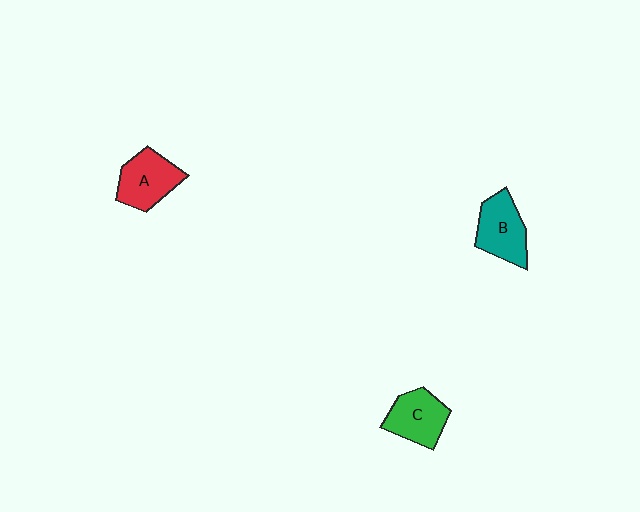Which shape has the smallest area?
Shape C (green).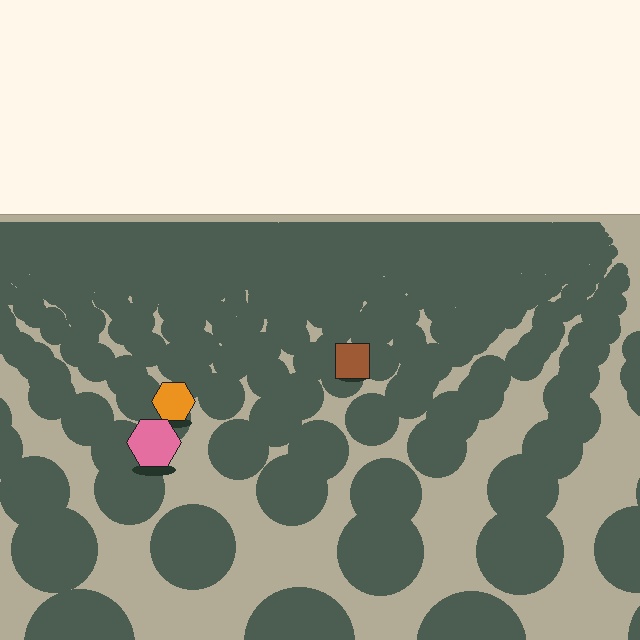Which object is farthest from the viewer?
The brown square is farthest from the viewer. It appears smaller and the ground texture around it is denser.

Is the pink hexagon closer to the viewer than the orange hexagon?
Yes. The pink hexagon is closer — you can tell from the texture gradient: the ground texture is coarser near it.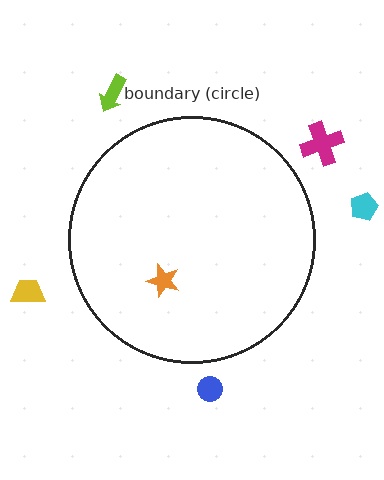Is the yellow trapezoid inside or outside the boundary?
Outside.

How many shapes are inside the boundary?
1 inside, 5 outside.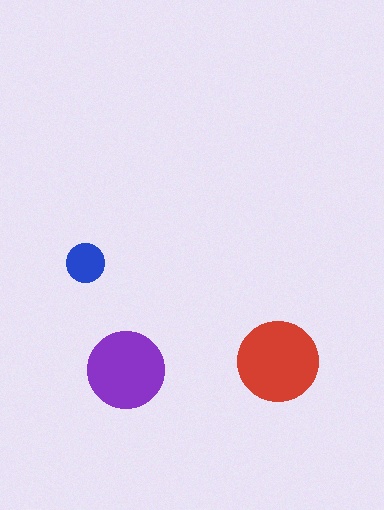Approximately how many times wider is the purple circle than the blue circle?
About 2 times wider.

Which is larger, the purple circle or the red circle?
The red one.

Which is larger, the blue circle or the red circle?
The red one.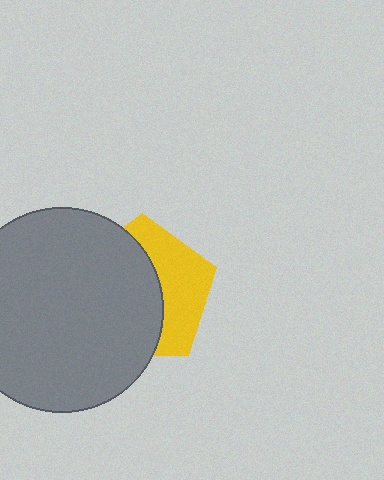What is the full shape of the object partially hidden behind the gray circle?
The partially hidden object is a yellow pentagon.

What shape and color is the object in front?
The object in front is a gray circle.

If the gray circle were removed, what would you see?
You would see the complete yellow pentagon.